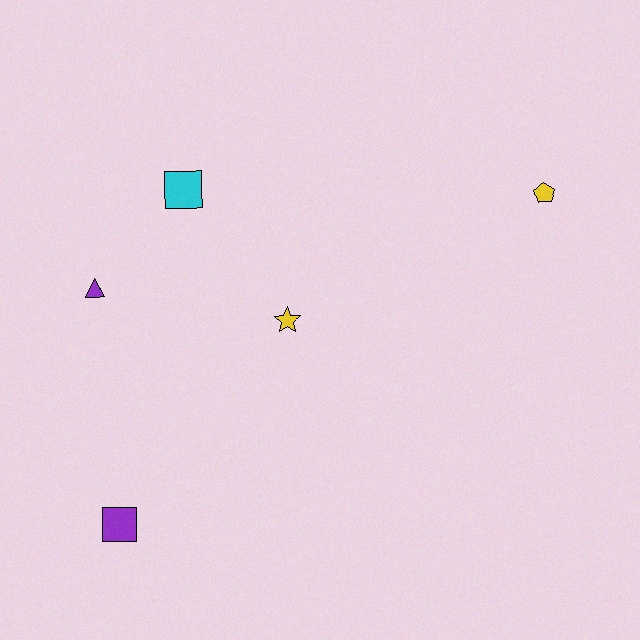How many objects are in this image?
There are 5 objects.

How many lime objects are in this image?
There are no lime objects.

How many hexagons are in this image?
There are no hexagons.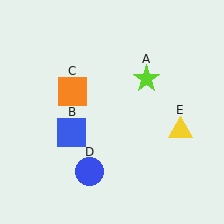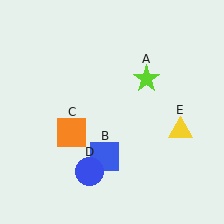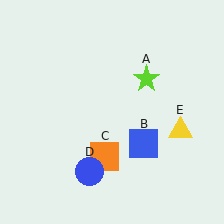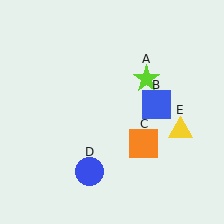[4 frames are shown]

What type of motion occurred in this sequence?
The blue square (object B), orange square (object C) rotated counterclockwise around the center of the scene.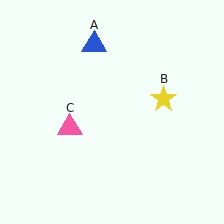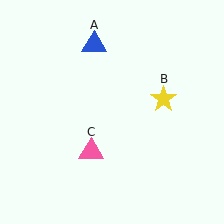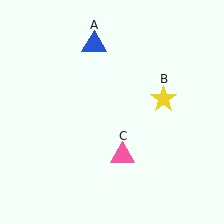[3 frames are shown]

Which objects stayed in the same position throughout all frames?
Blue triangle (object A) and yellow star (object B) remained stationary.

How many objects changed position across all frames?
1 object changed position: pink triangle (object C).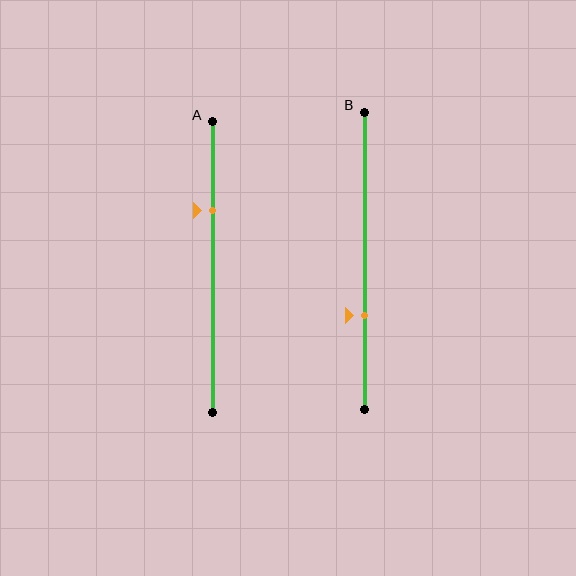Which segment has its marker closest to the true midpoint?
Segment B has its marker closest to the true midpoint.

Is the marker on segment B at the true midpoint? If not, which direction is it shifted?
No, the marker on segment B is shifted downward by about 19% of the segment length.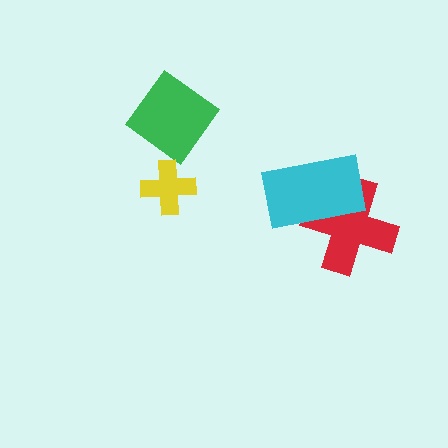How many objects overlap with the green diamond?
0 objects overlap with the green diamond.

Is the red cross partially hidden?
Yes, it is partially covered by another shape.